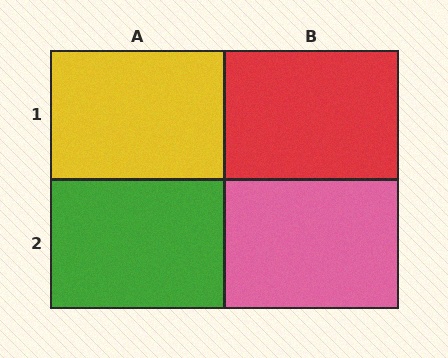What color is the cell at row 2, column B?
Pink.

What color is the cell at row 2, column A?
Green.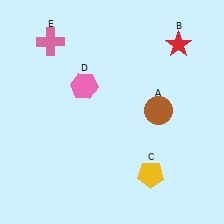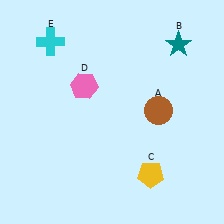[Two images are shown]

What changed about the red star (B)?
In Image 1, B is red. In Image 2, it changed to teal.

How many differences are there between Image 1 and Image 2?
There are 2 differences between the two images.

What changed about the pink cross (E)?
In Image 1, E is pink. In Image 2, it changed to cyan.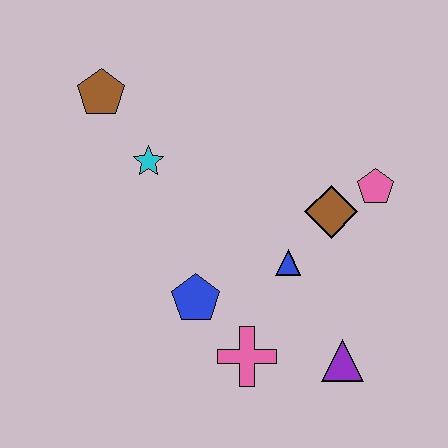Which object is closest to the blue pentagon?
The pink cross is closest to the blue pentagon.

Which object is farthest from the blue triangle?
The brown pentagon is farthest from the blue triangle.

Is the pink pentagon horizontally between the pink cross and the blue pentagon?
No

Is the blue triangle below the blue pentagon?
No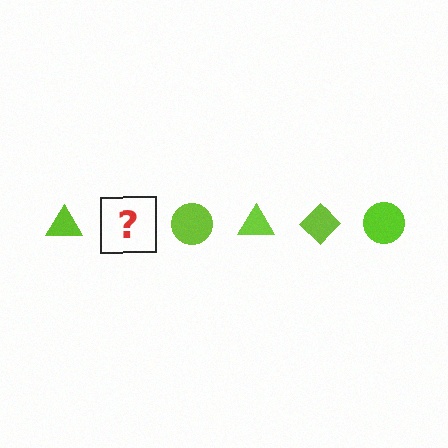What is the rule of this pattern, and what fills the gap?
The rule is that the pattern cycles through triangle, diamond, circle shapes in lime. The gap should be filled with a lime diamond.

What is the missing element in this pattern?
The missing element is a lime diamond.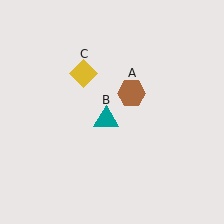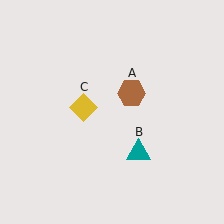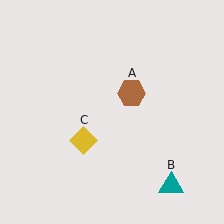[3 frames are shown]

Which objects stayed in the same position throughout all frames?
Brown hexagon (object A) remained stationary.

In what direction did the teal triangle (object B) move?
The teal triangle (object B) moved down and to the right.